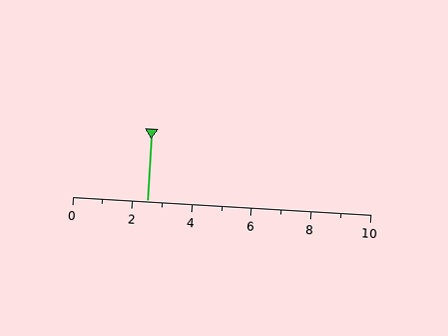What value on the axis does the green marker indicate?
The marker indicates approximately 2.5.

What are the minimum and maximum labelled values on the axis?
The axis runs from 0 to 10.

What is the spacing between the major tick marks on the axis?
The major ticks are spaced 2 apart.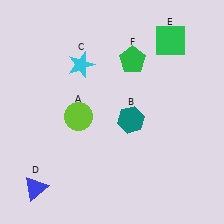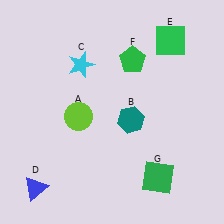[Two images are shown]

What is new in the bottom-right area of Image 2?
A green square (G) was added in the bottom-right area of Image 2.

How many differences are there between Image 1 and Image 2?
There is 1 difference between the two images.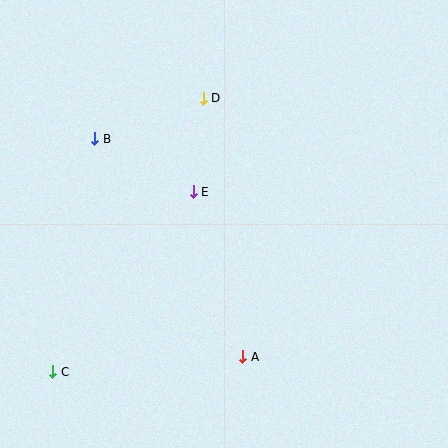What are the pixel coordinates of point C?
Point C is at (53, 372).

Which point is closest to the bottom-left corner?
Point C is closest to the bottom-left corner.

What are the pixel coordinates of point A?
Point A is at (243, 357).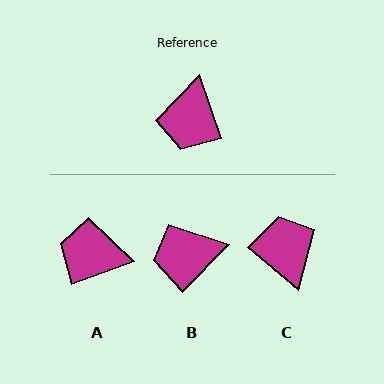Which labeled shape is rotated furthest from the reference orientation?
C, about 150 degrees away.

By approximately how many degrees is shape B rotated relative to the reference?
Approximately 64 degrees clockwise.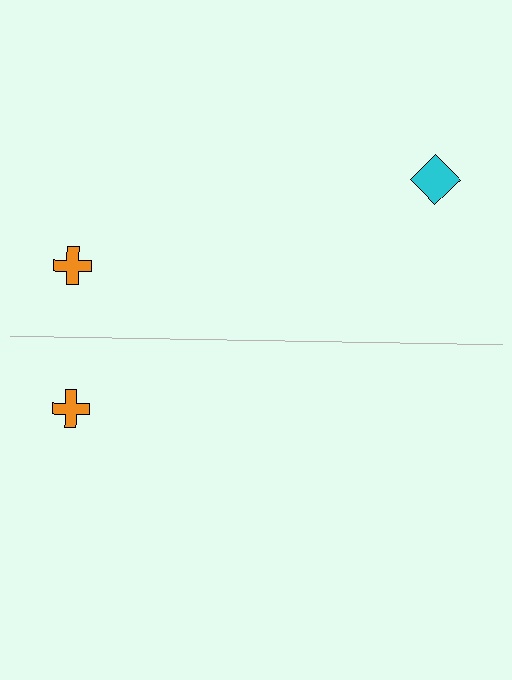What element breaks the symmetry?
A cyan diamond is missing from the bottom side.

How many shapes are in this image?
There are 3 shapes in this image.